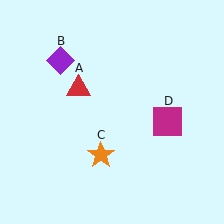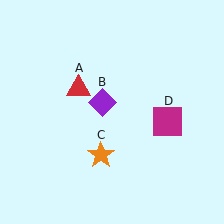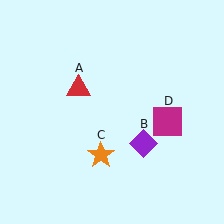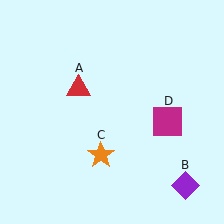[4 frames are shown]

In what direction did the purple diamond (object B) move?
The purple diamond (object B) moved down and to the right.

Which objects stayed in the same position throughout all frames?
Red triangle (object A) and orange star (object C) and magenta square (object D) remained stationary.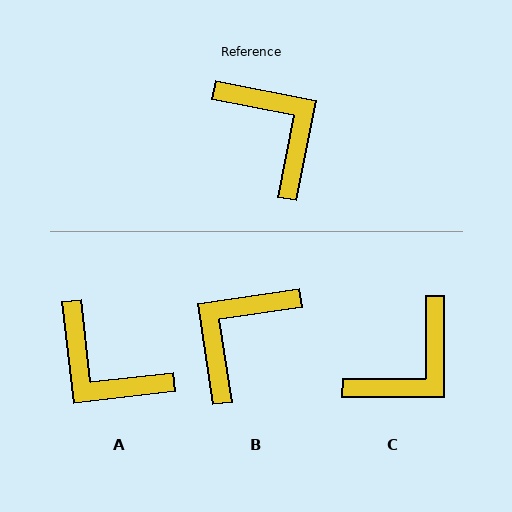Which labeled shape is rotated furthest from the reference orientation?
A, about 163 degrees away.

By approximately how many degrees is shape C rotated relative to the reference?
Approximately 79 degrees clockwise.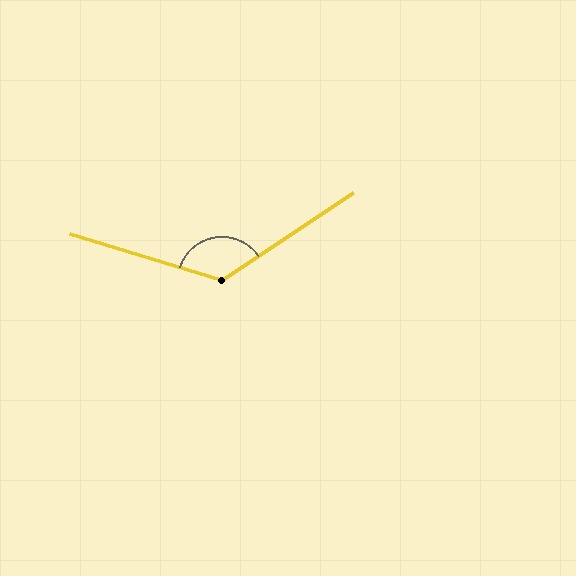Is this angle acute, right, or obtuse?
It is obtuse.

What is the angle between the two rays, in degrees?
Approximately 129 degrees.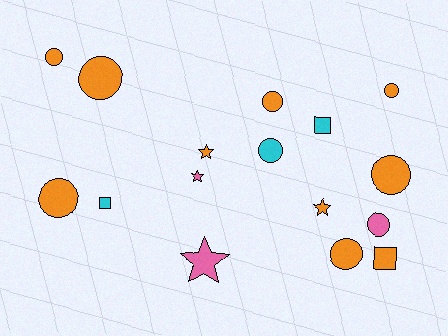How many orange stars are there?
There are 2 orange stars.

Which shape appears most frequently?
Circle, with 9 objects.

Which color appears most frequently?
Orange, with 10 objects.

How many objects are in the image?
There are 16 objects.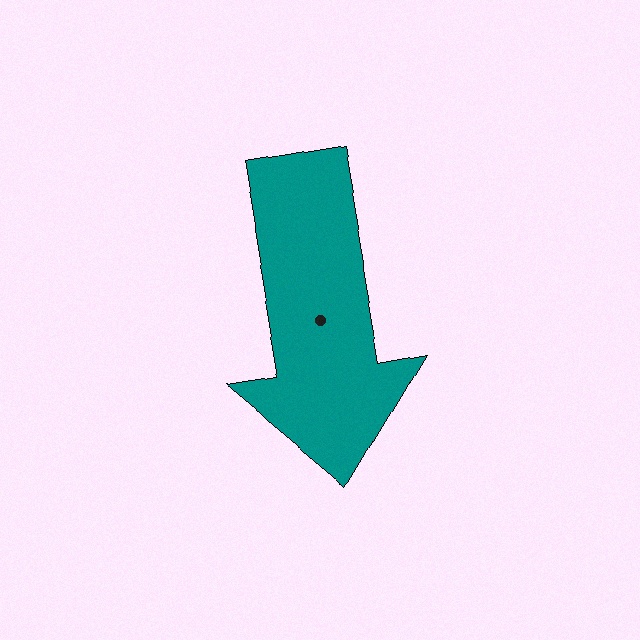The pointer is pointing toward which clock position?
Roughly 6 o'clock.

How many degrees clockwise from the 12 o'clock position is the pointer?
Approximately 170 degrees.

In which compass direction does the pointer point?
South.